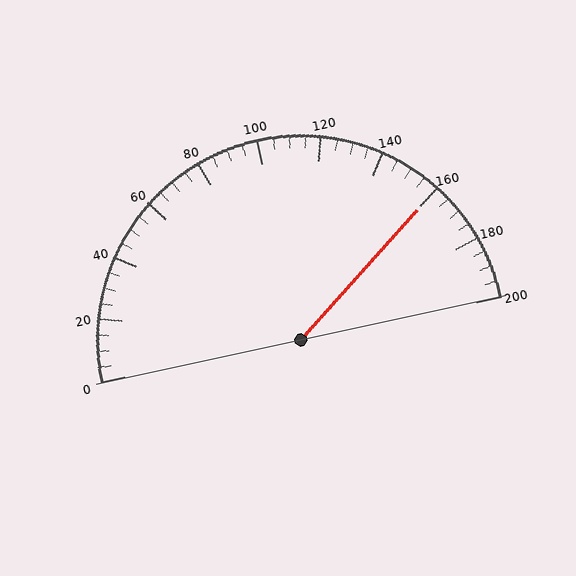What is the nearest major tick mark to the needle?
The nearest major tick mark is 160.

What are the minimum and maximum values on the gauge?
The gauge ranges from 0 to 200.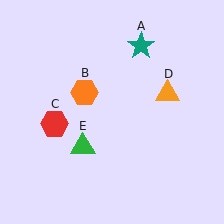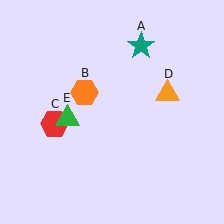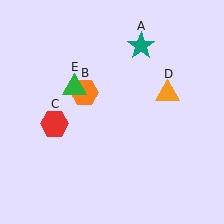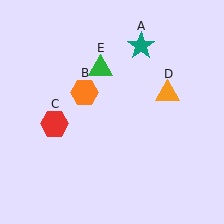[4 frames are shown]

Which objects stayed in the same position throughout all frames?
Teal star (object A) and orange hexagon (object B) and red hexagon (object C) and orange triangle (object D) remained stationary.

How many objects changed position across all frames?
1 object changed position: green triangle (object E).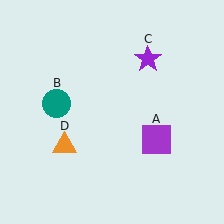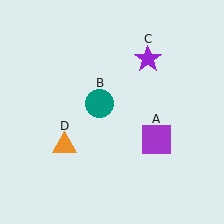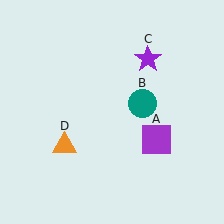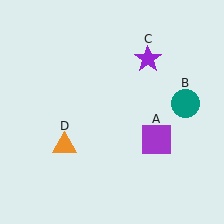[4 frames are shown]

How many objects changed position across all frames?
1 object changed position: teal circle (object B).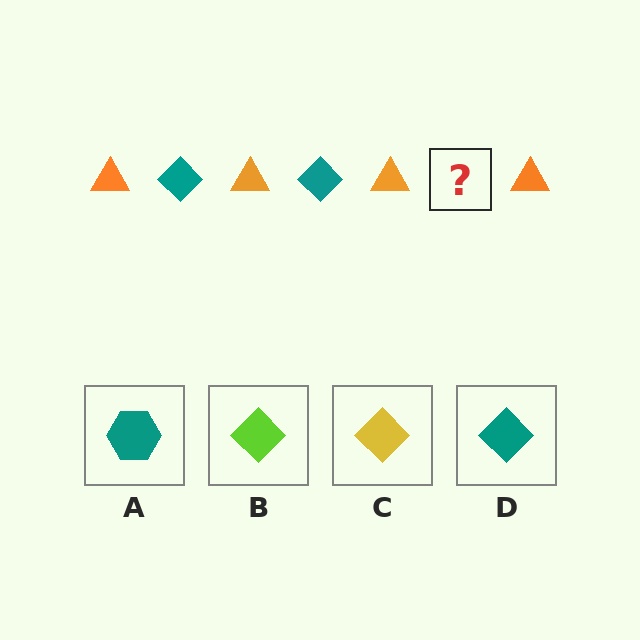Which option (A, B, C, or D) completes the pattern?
D.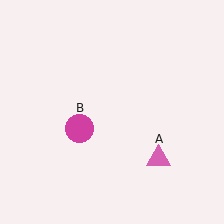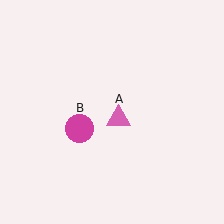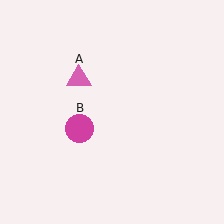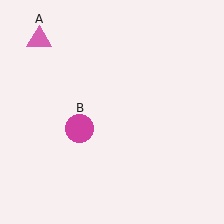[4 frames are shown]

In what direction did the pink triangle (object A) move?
The pink triangle (object A) moved up and to the left.